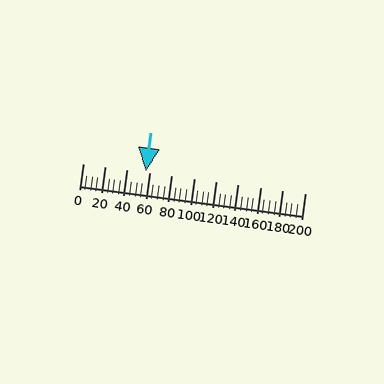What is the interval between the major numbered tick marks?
The major tick marks are spaced 20 units apart.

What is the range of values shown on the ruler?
The ruler shows values from 0 to 200.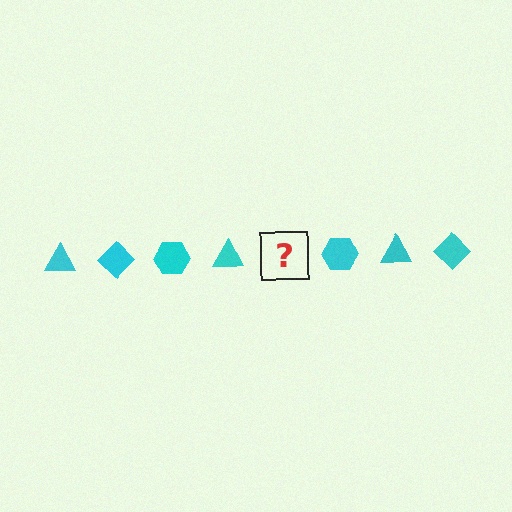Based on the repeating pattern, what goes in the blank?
The blank should be a cyan diamond.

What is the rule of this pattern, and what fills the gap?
The rule is that the pattern cycles through triangle, diamond, hexagon shapes in cyan. The gap should be filled with a cyan diamond.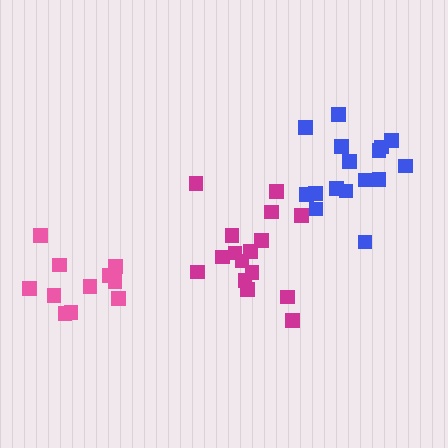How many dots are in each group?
Group 1: 16 dots, Group 2: 11 dots, Group 3: 16 dots (43 total).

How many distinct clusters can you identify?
There are 3 distinct clusters.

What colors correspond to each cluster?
The clusters are colored: blue, pink, magenta.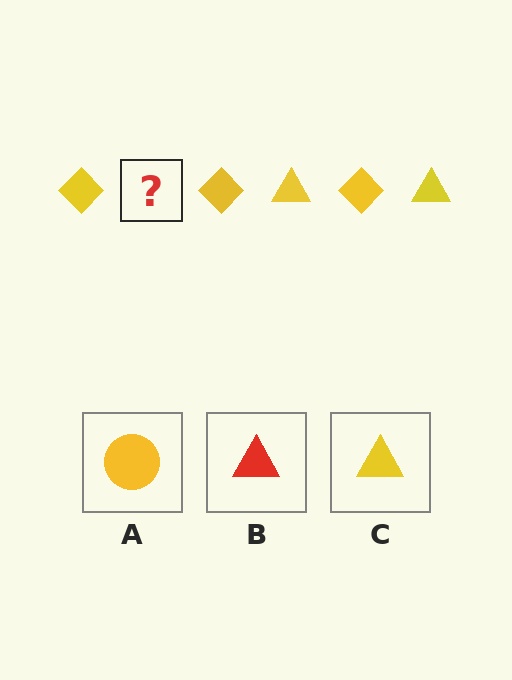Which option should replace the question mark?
Option C.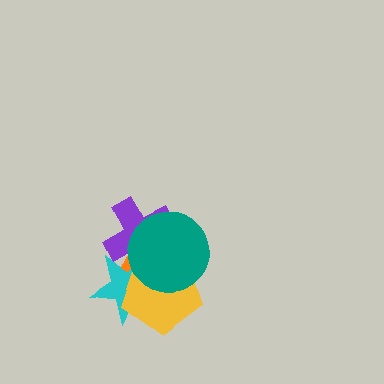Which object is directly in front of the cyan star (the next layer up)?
The yellow pentagon is directly in front of the cyan star.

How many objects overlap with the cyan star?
4 objects overlap with the cyan star.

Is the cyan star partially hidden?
Yes, it is partially covered by another shape.